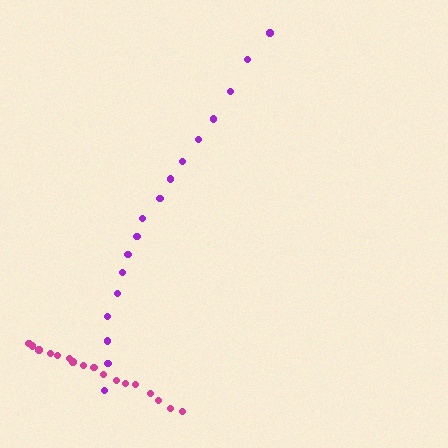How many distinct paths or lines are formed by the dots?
There are 2 distinct paths.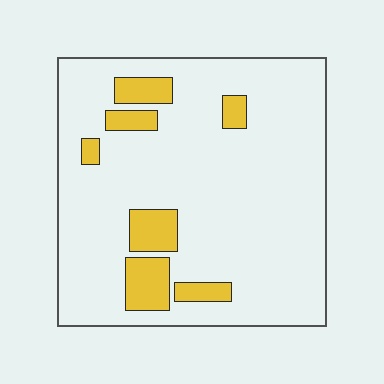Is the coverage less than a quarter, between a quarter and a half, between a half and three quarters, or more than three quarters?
Less than a quarter.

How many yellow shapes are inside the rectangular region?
7.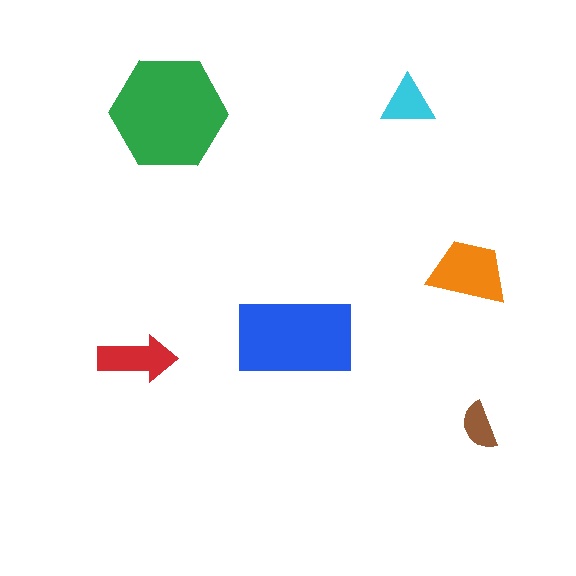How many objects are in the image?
There are 6 objects in the image.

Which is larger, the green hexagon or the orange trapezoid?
The green hexagon.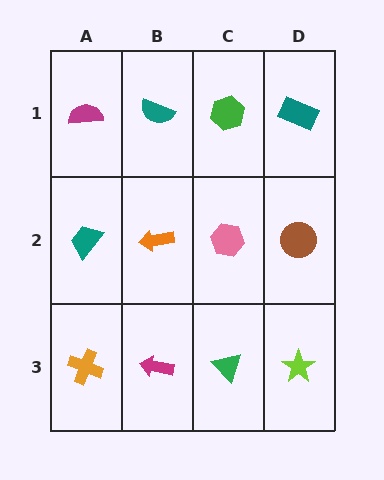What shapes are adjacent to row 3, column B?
An orange arrow (row 2, column B), an orange cross (row 3, column A), a green triangle (row 3, column C).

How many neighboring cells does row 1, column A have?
2.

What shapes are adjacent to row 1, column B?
An orange arrow (row 2, column B), a magenta semicircle (row 1, column A), a green hexagon (row 1, column C).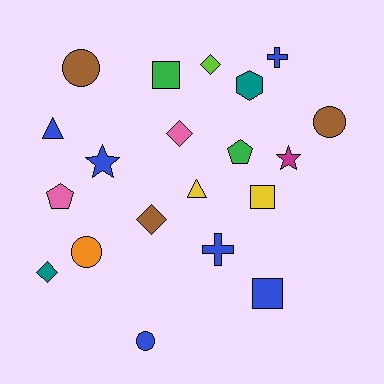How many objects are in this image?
There are 20 objects.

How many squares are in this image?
There are 3 squares.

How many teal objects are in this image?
There are 2 teal objects.